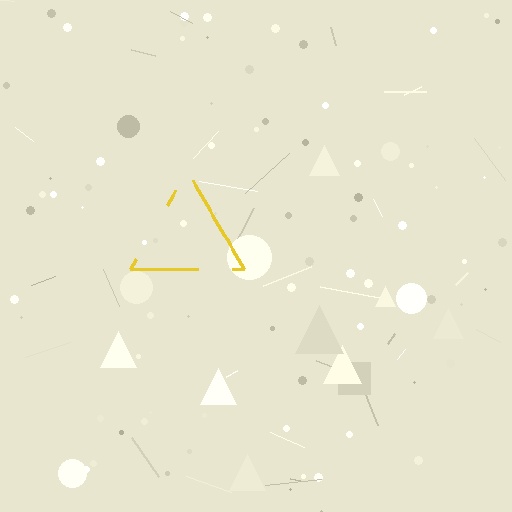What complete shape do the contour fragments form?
The contour fragments form a triangle.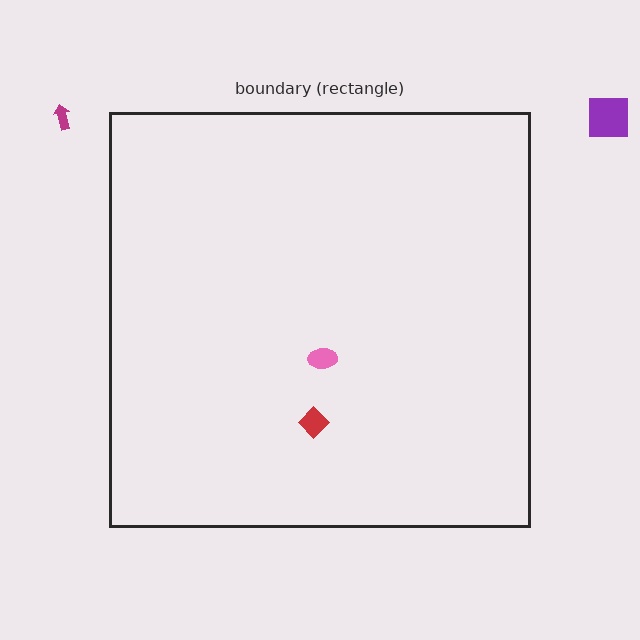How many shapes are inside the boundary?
2 inside, 2 outside.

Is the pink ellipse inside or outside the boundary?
Inside.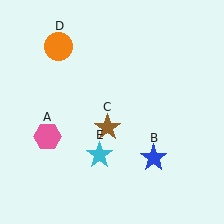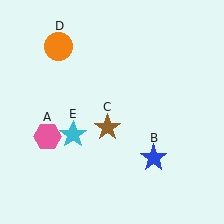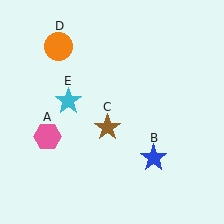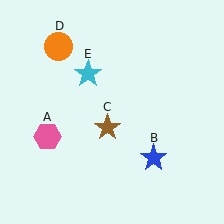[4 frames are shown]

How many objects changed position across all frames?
1 object changed position: cyan star (object E).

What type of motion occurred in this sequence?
The cyan star (object E) rotated clockwise around the center of the scene.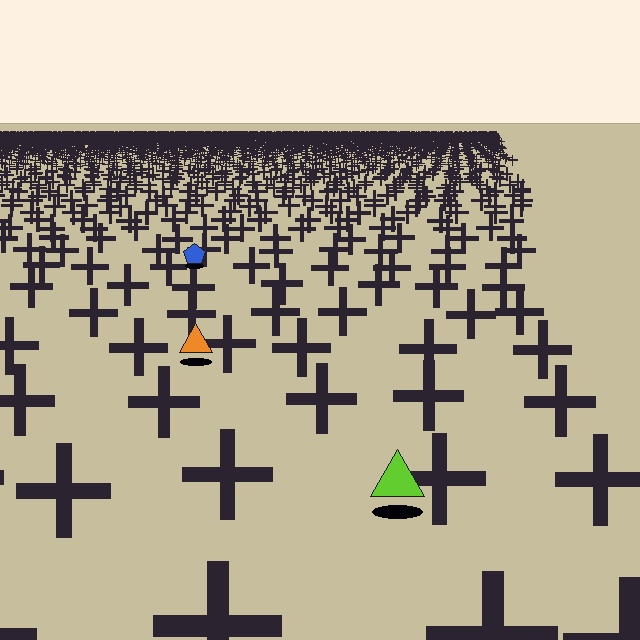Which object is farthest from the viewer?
The blue pentagon is farthest from the viewer. It appears smaller and the ground texture around it is denser.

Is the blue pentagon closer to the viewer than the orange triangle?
No. The orange triangle is closer — you can tell from the texture gradient: the ground texture is coarser near it.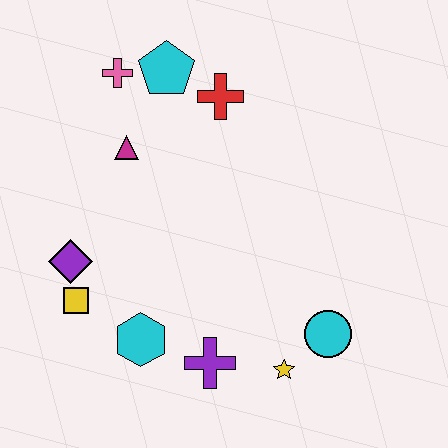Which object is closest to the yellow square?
The purple diamond is closest to the yellow square.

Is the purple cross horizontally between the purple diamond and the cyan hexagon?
No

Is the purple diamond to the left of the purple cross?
Yes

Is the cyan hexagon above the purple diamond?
No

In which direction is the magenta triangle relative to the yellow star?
The magenta triangle is above the yellow star.